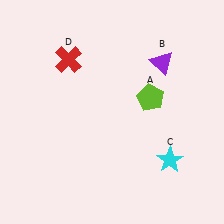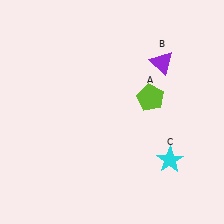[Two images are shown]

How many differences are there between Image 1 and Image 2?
There is 1 difference between the two images.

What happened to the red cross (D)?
The red cross (D) was removed in Image 2. It was in the top-left area of Image 1.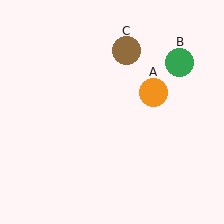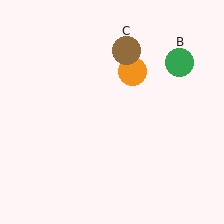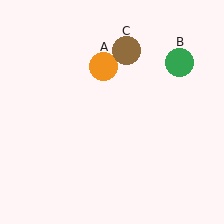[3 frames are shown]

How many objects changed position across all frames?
1 object changed position: orange circle (object A).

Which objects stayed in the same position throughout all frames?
Green circle (object B) and brown circle (object C) remained stationary.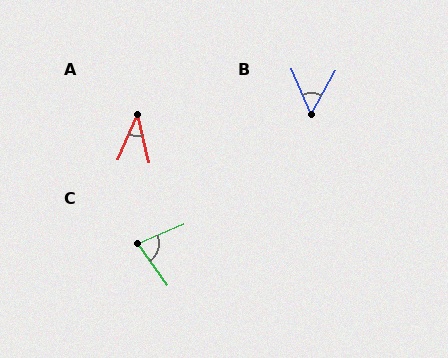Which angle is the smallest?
A, at approximately 37 degrees.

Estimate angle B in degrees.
Approximately 52 degrees.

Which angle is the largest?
C, at approximately 78 degrees.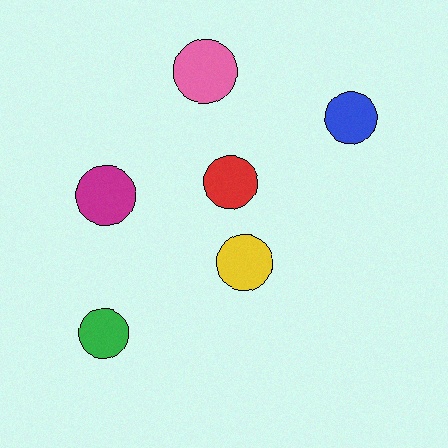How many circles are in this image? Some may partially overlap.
There are 6 circles.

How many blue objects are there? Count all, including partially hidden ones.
There is 1 blue object.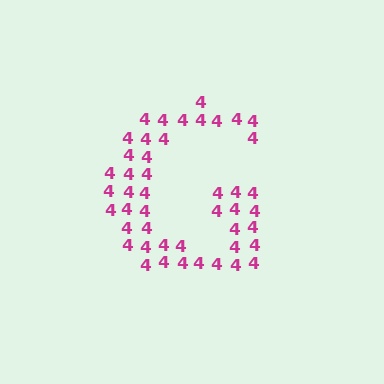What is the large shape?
The large shape is the letter G.